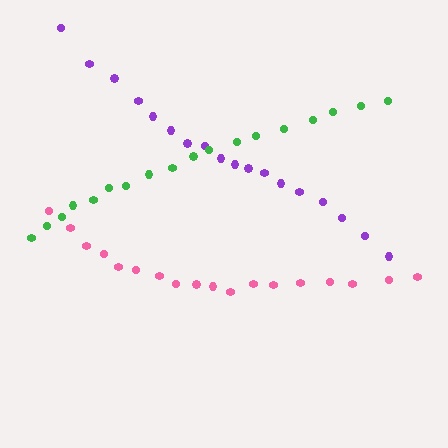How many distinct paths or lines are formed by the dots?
There are 3 distinct paths.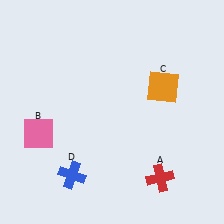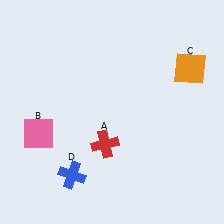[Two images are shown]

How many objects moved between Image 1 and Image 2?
2 objects moved between the two images.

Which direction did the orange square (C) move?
The orange square (C) moved right.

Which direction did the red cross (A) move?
The red cross (A) moved left.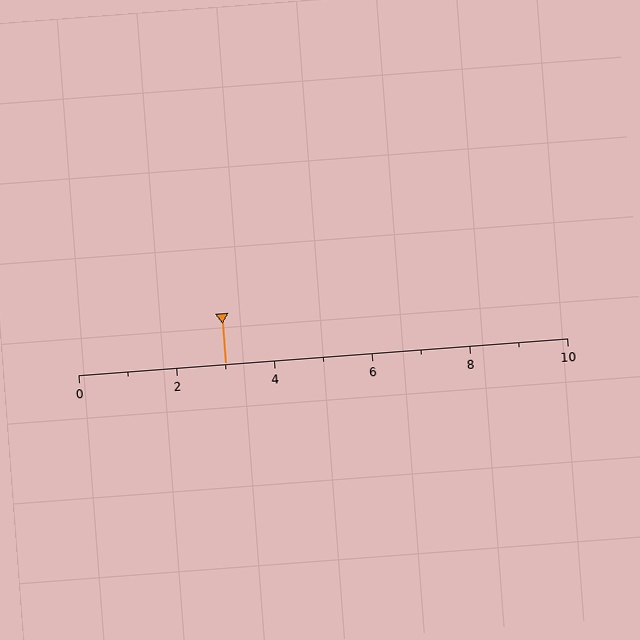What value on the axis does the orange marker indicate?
The marker indicates approximately 3.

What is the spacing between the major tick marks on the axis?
The major ticks are spaced 2 apart.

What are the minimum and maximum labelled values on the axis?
The axis runs from 0 to 10.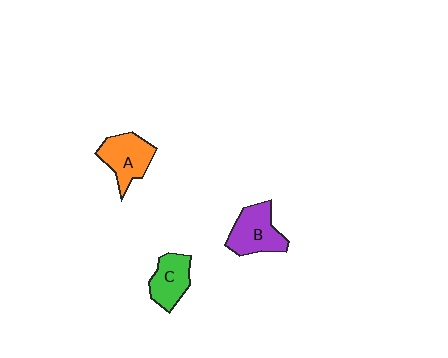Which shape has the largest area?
Shape B (purple).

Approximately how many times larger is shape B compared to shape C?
Approximately 1.2 times.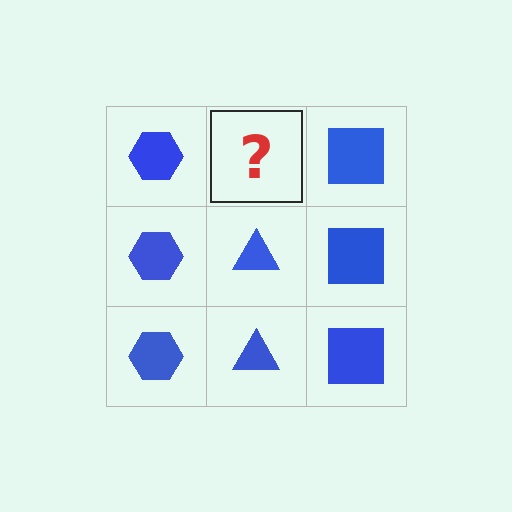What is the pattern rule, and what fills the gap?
The rule is that each column has a consistent shape. The gap should be filled with a blue triangle.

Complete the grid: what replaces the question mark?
The question mark should be replaced with a blue triangle.